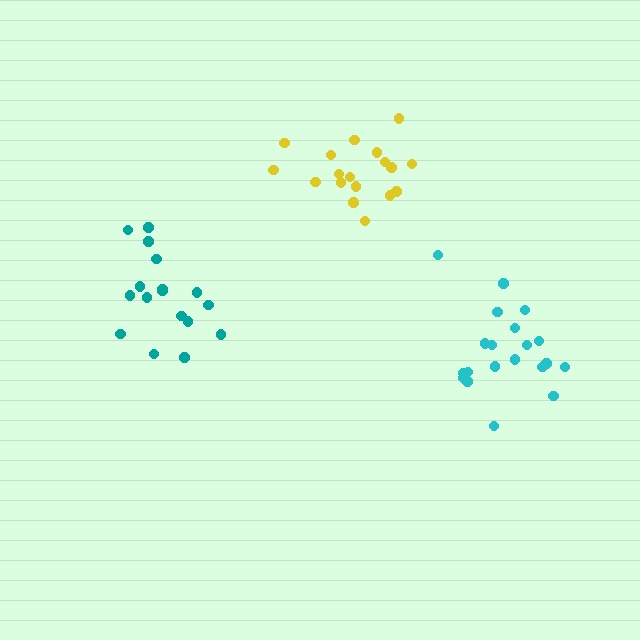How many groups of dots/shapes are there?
There are 3 groups.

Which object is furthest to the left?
The teal cluster is leftmost.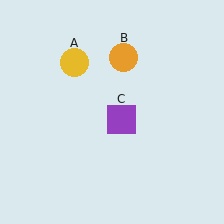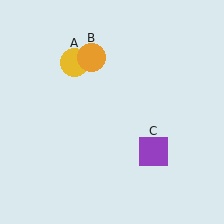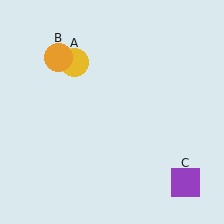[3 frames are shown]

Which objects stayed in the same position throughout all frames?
Yellow circle (object A) remained stationary.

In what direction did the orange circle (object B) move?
The orange circle (object B) moved left.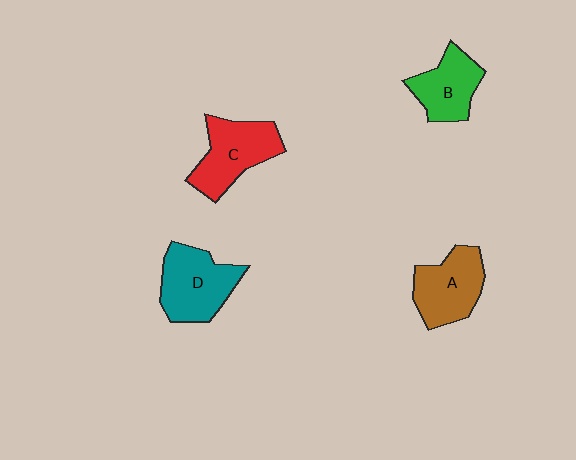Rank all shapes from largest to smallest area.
From largest to smallest: D (teal), C (red), A (brown), B (green).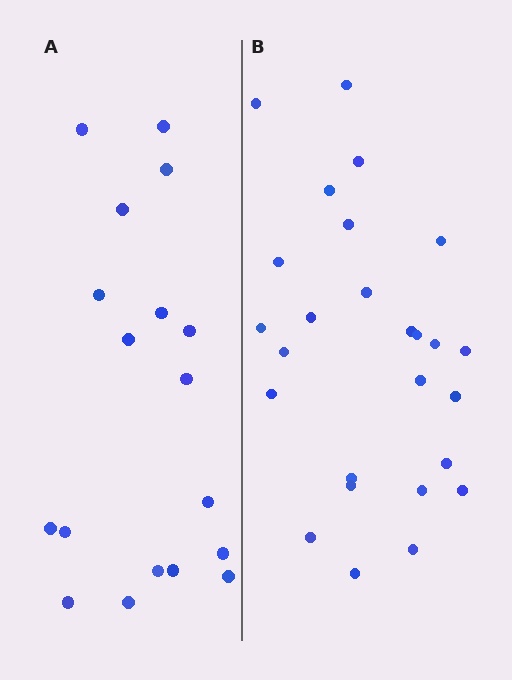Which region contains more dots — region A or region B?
Region B (the right region) has more dots.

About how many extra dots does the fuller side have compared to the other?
Region B has roughly 8 or so more dots than region A.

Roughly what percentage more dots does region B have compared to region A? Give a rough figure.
About 45% more.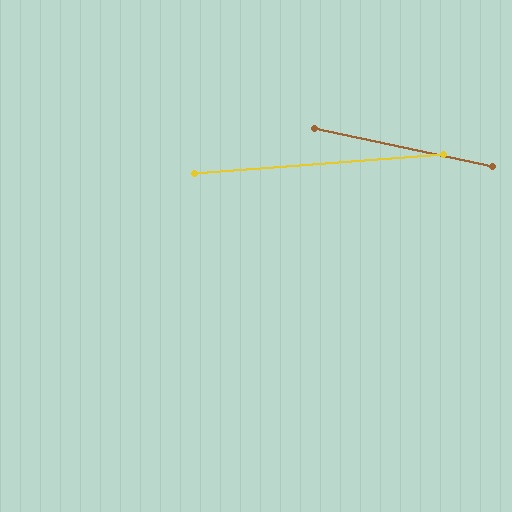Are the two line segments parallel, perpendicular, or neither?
Neither parallel nor perpendicular — they differ by about 17°.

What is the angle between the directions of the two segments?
Approximately 17 degrees.